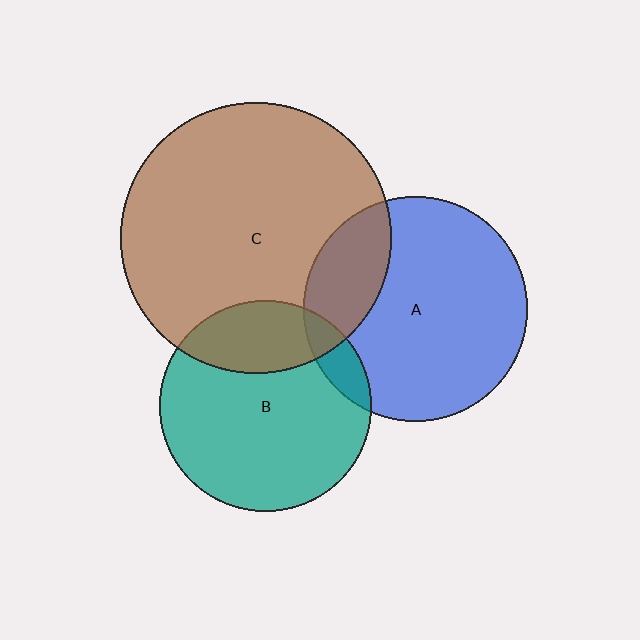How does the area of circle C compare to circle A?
Approximately 1.5 times.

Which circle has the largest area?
Circle C (brown).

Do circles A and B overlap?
Yes.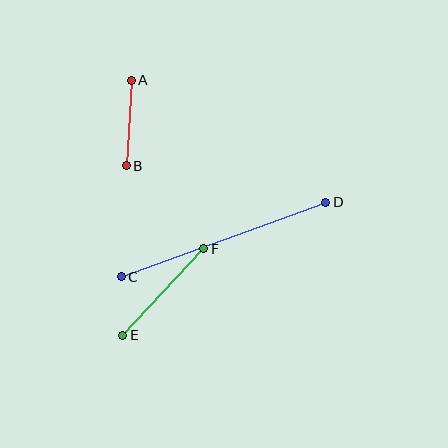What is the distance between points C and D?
The distance is approximately 217 pixels.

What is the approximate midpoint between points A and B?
The midpoint is at approximately (129, 123) pixels.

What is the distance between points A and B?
The distance is approximately 86 pixels.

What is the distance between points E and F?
The distance is approximately 118 pixels.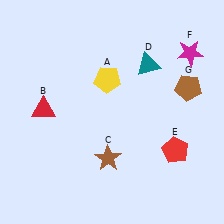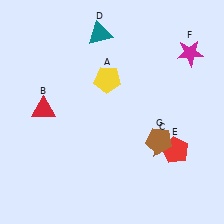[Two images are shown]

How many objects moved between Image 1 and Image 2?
3 objects moved between the two images.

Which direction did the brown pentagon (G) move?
The brown pentagon (G) moved down.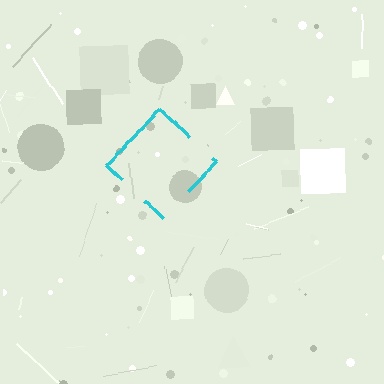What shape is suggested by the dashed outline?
The dashed outline suggests a diamond.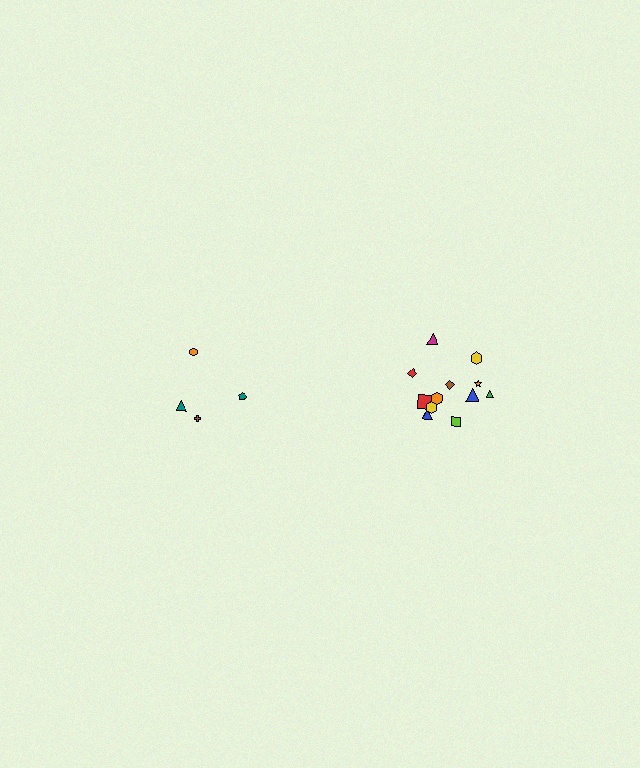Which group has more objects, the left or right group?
The right group.